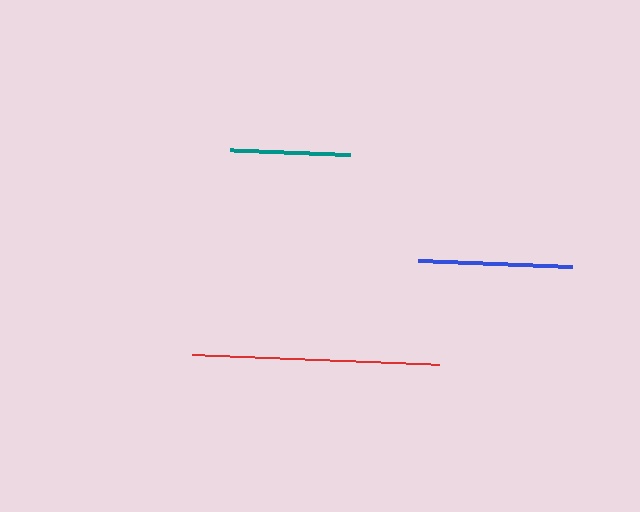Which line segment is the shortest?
The teal line is the shortest at approximately 120 pixels.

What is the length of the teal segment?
The teal segment is approximately 120 pixels long.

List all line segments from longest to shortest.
From longest to shortest: red, blue, teal.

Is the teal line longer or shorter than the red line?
The red line is longer than the teal line.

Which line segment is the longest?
The red line is the longest at approximately 246 pixels.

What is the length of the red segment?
The red segment is approximately 246 pixels long.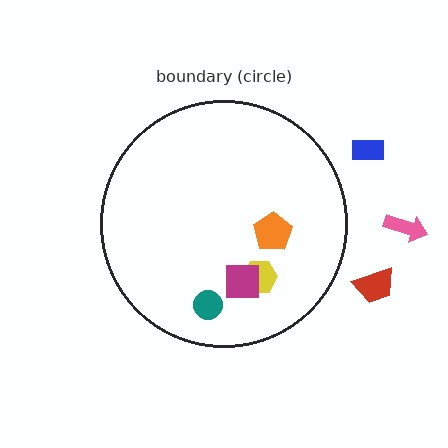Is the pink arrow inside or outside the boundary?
Outside.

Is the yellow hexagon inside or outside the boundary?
Inside.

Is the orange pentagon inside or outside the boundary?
Inside.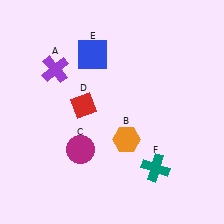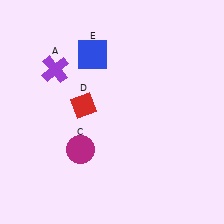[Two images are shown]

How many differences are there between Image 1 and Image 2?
There are 2 differences between the two images.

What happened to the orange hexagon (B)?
The orange hexagon (B) was removed in Image 2. It was in the bottom-right area of Image 1.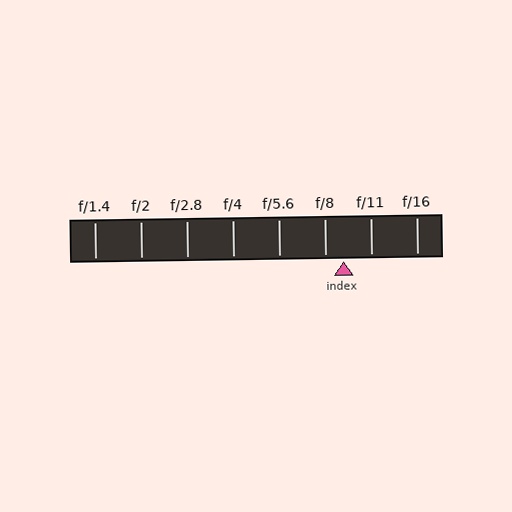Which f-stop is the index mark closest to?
The index mark is closest to f/8.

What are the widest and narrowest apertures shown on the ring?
The widest aperture shown is f/1.4 and the narrowest is f/16.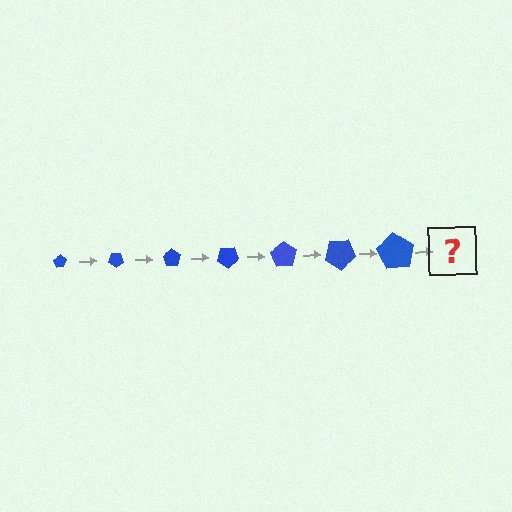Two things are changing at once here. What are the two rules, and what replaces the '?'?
The two rules are that the pentagon grows larger each step and it rotates 35 degrees each step. The '?' should be a pentagon, larger than the previous one and rotated 245 degrees from the start.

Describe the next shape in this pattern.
It should be a pentagon, larger than the previous one and rotated 245 degrees from the start.